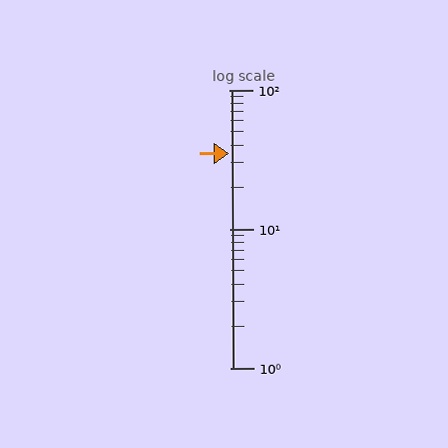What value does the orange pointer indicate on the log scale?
The pointer indicates approximately 35.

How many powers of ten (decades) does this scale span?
The scale spans 2 decades, from 1 to 100.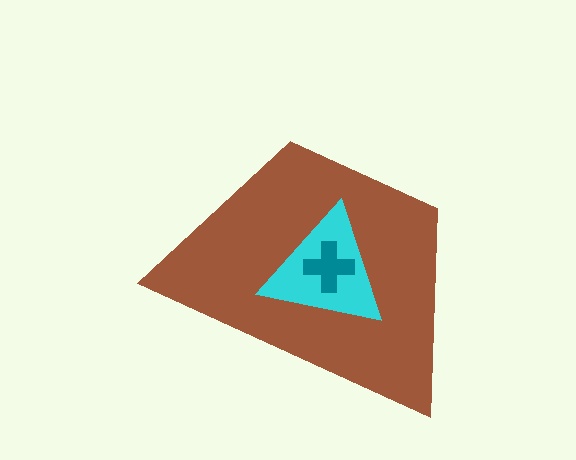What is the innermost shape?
The teal cross.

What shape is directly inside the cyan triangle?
The teal cross.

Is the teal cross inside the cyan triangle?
Yes.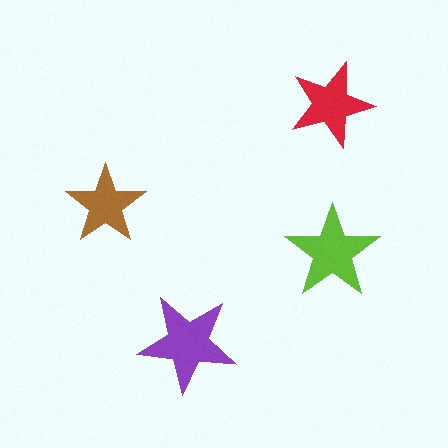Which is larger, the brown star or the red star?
The red one.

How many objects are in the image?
There are 4 objects in the image.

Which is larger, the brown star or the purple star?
The purple one.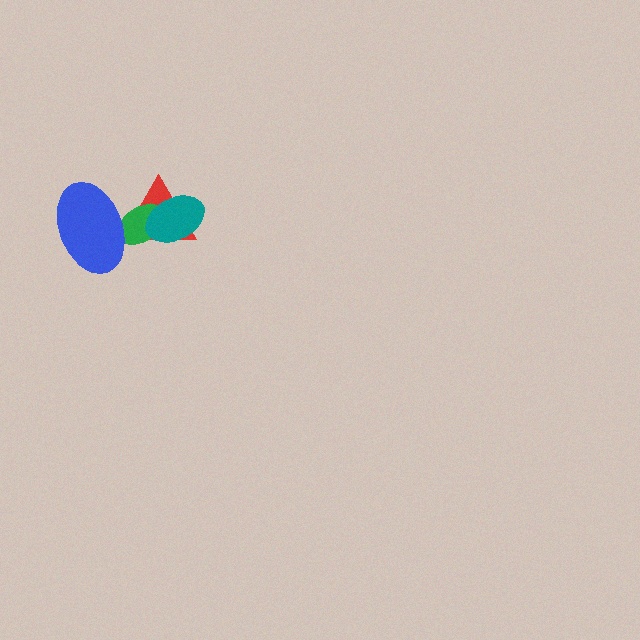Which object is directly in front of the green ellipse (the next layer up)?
The teal ellipse is directly in front of the green ellipse.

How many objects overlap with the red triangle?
3 objects overlap with the red triangle.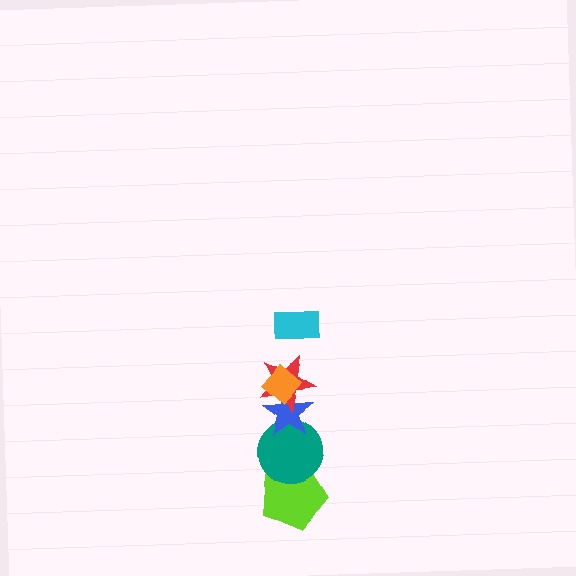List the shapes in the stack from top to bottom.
From top to bottom: the cyan rectangle, the orange diamond, the red star, the blue star, the teal circle, the lime pentagon.